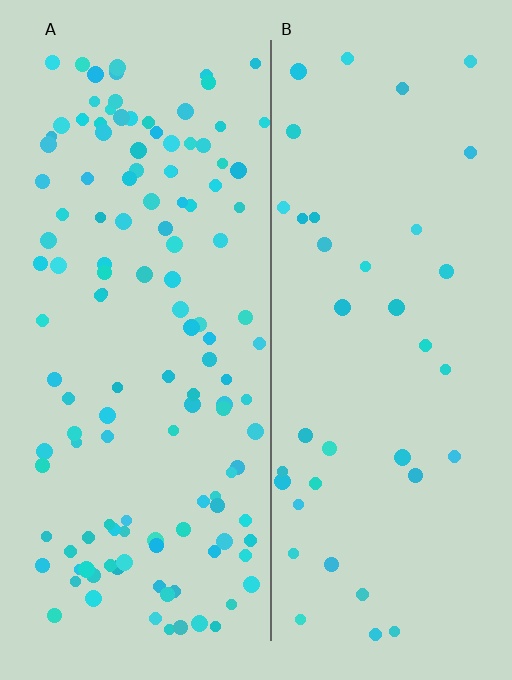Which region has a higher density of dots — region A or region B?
A (the left).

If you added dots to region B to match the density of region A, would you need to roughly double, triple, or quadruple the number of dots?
Approximately triple.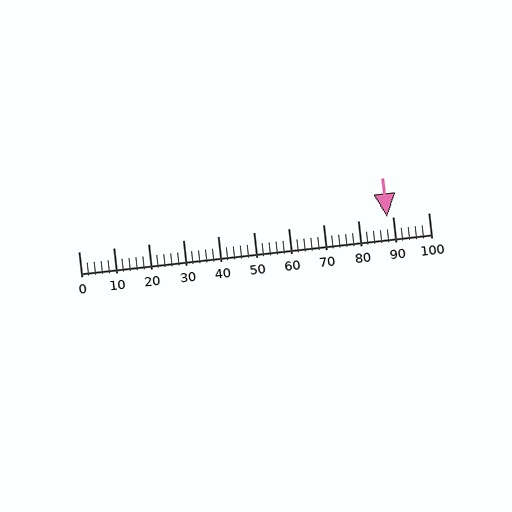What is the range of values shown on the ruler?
The ruler shows values from 0 to 100.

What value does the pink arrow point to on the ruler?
The pink arrow points to approximately 88.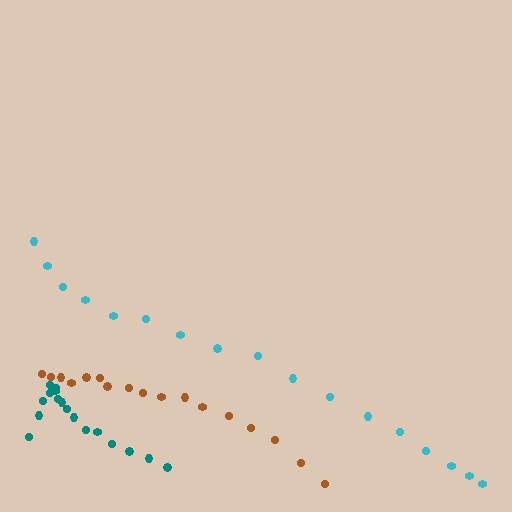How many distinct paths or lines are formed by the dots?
There are 3 distinct paths.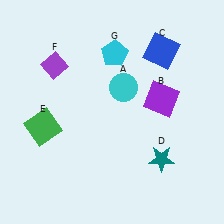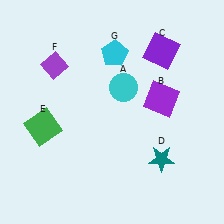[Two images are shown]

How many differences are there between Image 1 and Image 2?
There is 1 difference between the two images.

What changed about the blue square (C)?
In Image 1, C is blue. In Image 2, it changed to purple.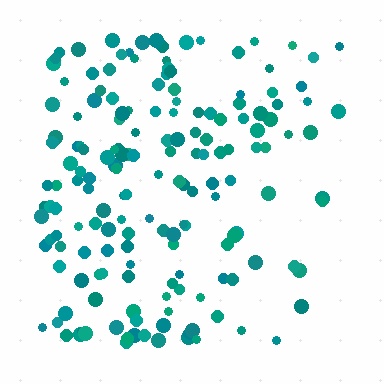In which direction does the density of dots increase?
From right to left, with the left side densest.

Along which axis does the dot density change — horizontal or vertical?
Horizontal.